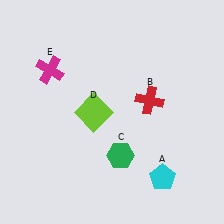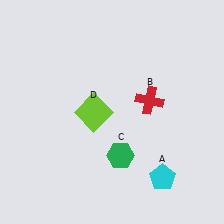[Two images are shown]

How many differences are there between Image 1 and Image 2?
There is 1 difference between the two images.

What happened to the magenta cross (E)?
The magenta cross (E) was removed in Image 2. It was in the top-left area of Image 1.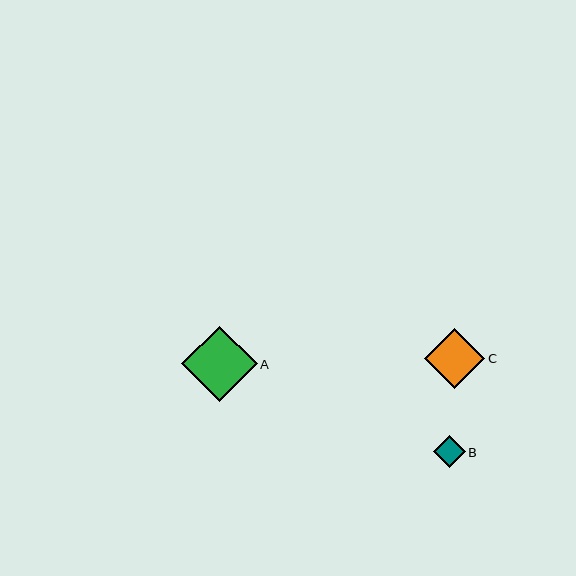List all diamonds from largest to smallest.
From largest to smallest: A, C, B.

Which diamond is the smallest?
Diamond B is the smallest with a size of approximately 32 pixels.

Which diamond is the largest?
Diamond A is the largest with a size of approximately 76 pixels.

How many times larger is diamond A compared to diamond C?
Diamond A is approximately 1.3 times the size of diamond C.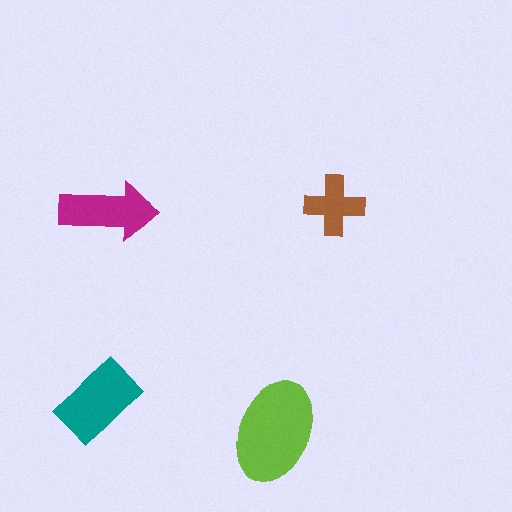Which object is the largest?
The lime ellipse.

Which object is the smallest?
The brown cross.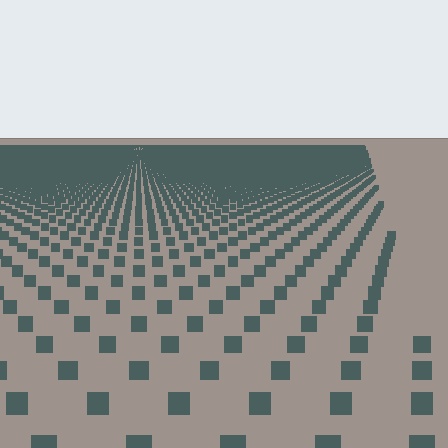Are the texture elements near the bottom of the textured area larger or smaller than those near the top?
Larger. Near the bottom, elements are closer to the viewer and appear at a bigger on-screen size.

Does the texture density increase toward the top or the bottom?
Density increases toward the top.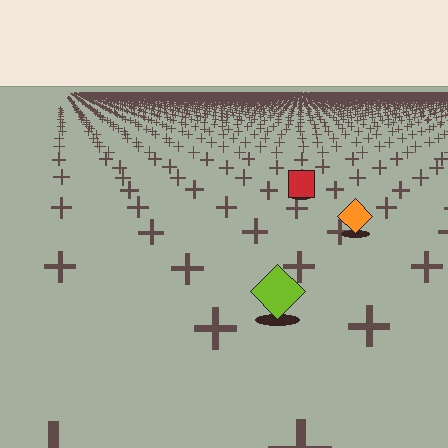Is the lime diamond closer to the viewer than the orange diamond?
Yes. The lime diamond is closer — you can tell from the texture gradient: the ground texture is coarser near it.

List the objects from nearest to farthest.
From nearest to farthest: the lime diamond, the orange diamond, the red square.